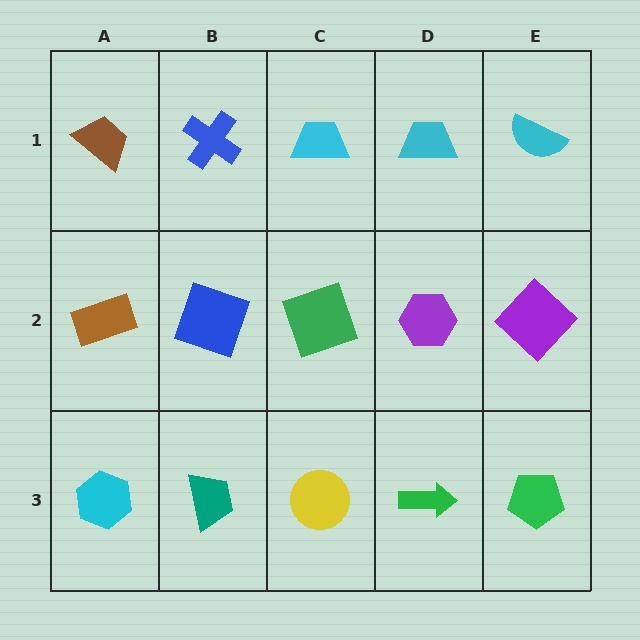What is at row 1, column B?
A blue cross.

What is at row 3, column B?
A teal trapezoid.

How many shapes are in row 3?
5 shapes.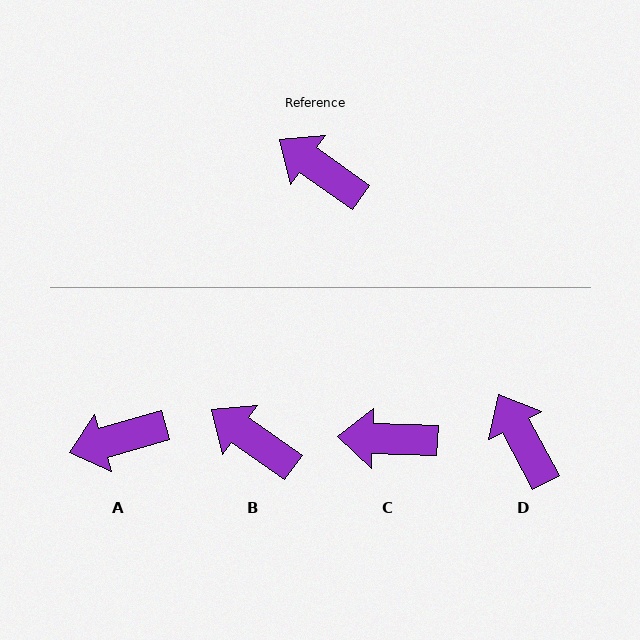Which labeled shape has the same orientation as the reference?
B.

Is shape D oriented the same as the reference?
No, it is off by about 27 degrees.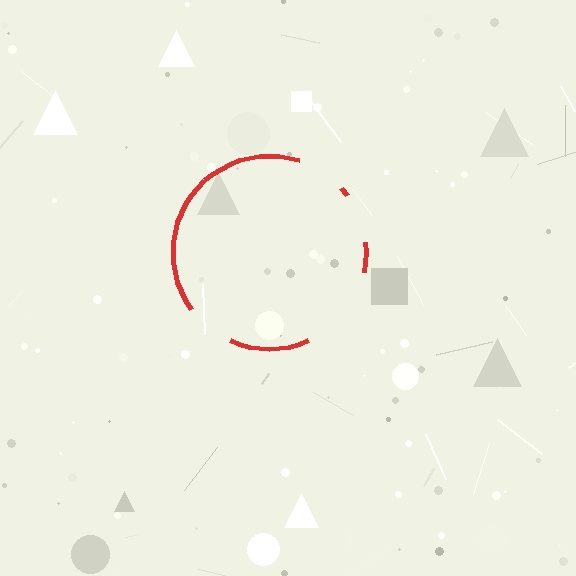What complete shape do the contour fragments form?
The contour fragments form a circle.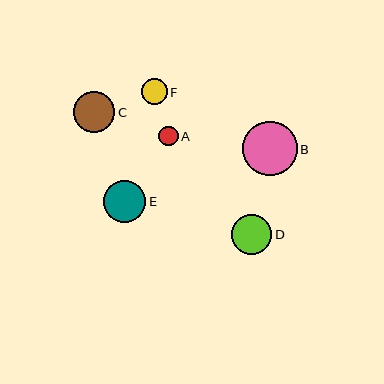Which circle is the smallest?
Circle A is the smallest with a size of approximately 20 pixels.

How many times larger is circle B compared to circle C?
Circle B is approximately 1.3 times the size of circle C.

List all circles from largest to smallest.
From largest to smallest: B, E, C, D, F, A.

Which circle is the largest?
Circle B is the largest with a size of approximately 54 pixels.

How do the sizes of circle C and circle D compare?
Circle C and circle D are approximately the same size.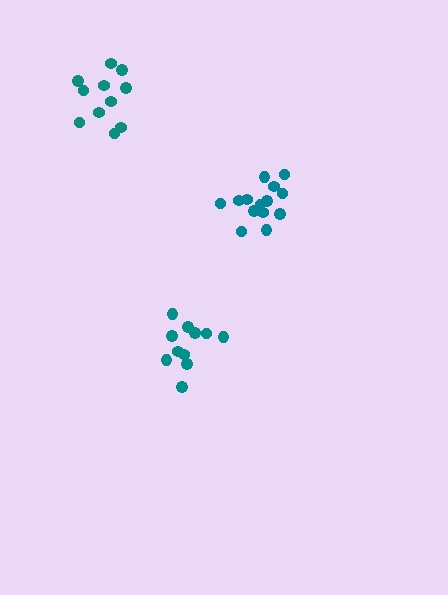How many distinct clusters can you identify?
There are 3 distinct clusters.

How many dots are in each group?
Group 1: 11 dots, Group 2: 11 dots, Group 3: 14 dots (36 total).